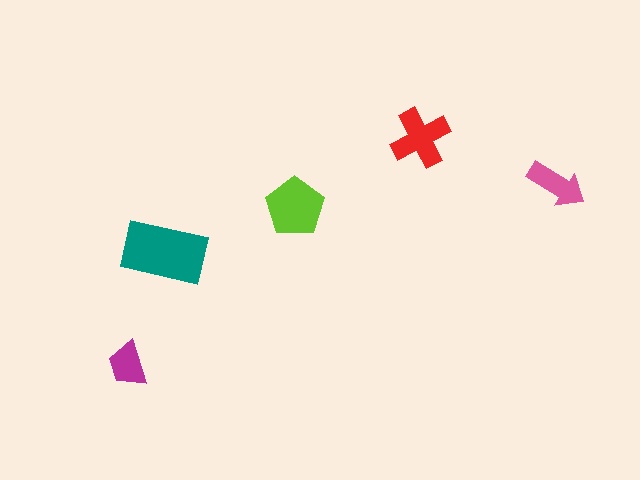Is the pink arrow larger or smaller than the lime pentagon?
Smaller.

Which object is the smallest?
The magenta trapezoid.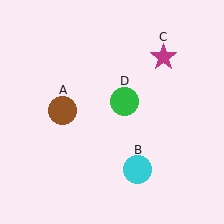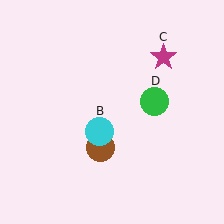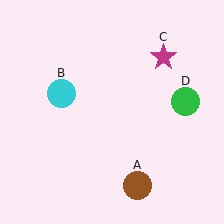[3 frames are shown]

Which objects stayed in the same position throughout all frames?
Magenta star (object C) remained stationary.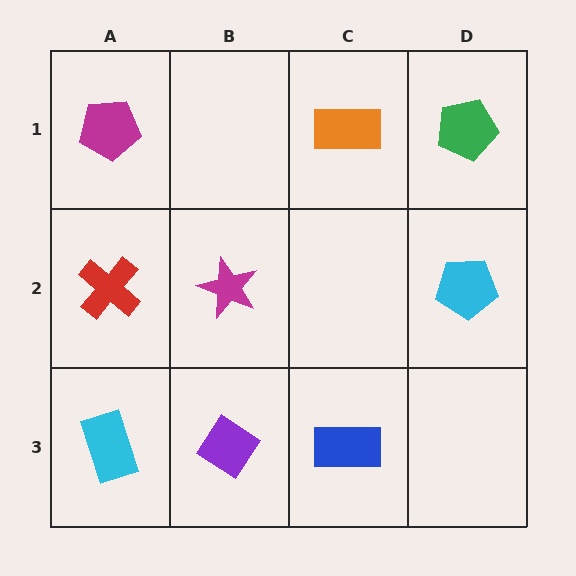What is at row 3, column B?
A purple diamond.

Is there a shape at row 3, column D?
No, that cell is empty.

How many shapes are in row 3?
3 shapes.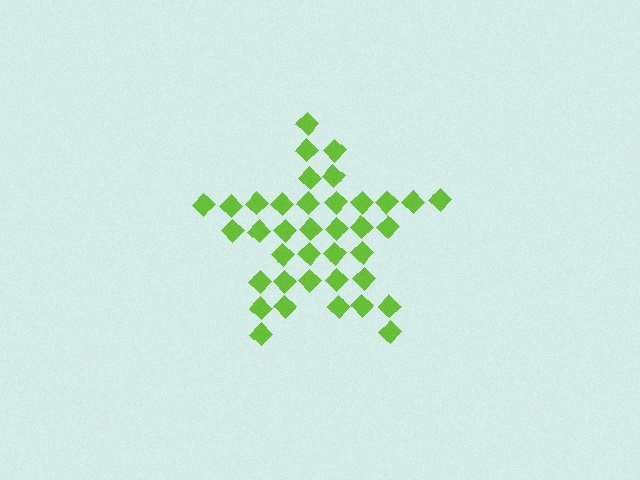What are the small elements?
The small elements are diamonds.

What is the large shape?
The large shape is a star.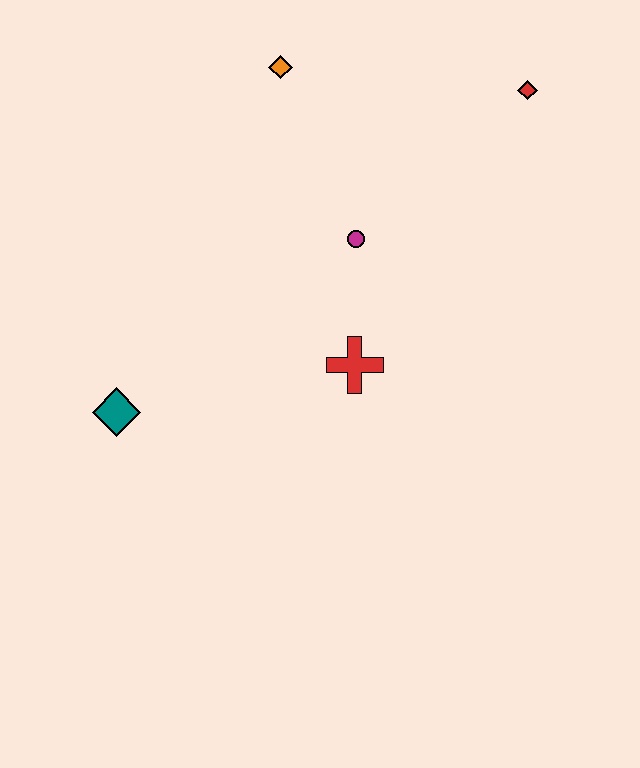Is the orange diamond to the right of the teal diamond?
Yes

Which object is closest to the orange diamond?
The magenta circle is closest to the orange diamond.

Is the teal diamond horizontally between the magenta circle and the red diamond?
No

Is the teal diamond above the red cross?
No